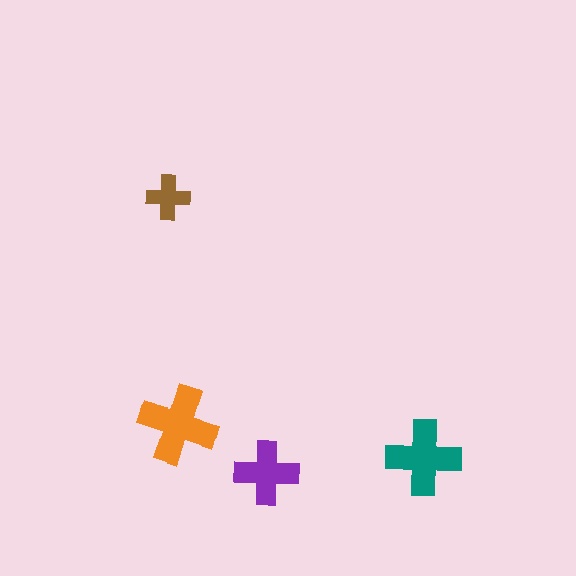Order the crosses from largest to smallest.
the orange one, the teal one, the purple one, the brown one.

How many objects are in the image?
There are 4 objects in the image.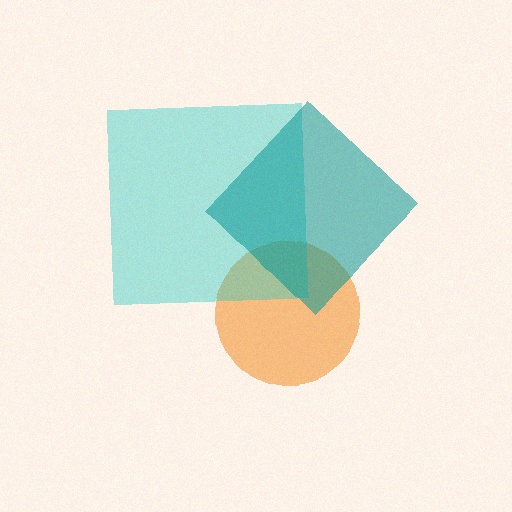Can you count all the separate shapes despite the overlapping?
Yes, there are 3 separate shapes.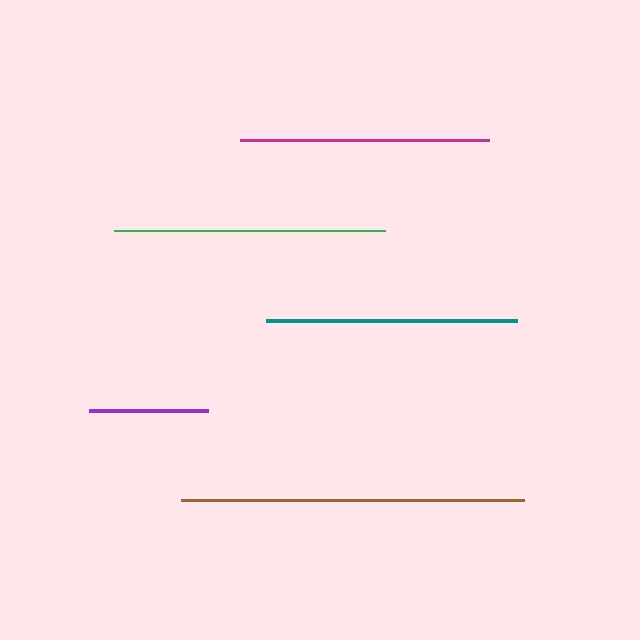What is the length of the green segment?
The green segment is approximately 271 pixels long.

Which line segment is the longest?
The brown line is the longest at approximately 342 pixels.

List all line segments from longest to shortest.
From longest to shortest: brown, green, teal, magenta, purple.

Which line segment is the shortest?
The purple line is the shortest at approximately 119 pixels.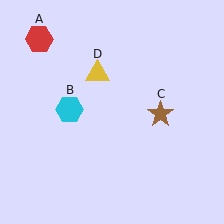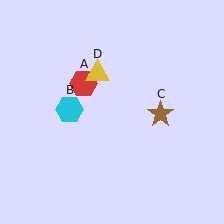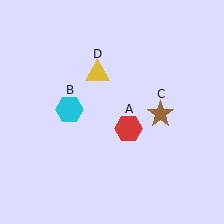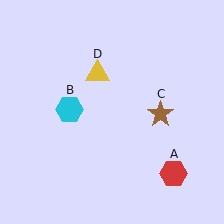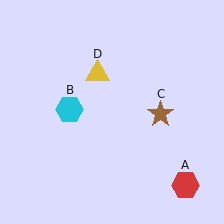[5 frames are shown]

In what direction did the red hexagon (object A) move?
The red hexagon (object A) moved down and to the right.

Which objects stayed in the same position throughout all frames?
Cyan hexagon (object B) and brown star (object C) and yellow triangle (object D) remained stationary.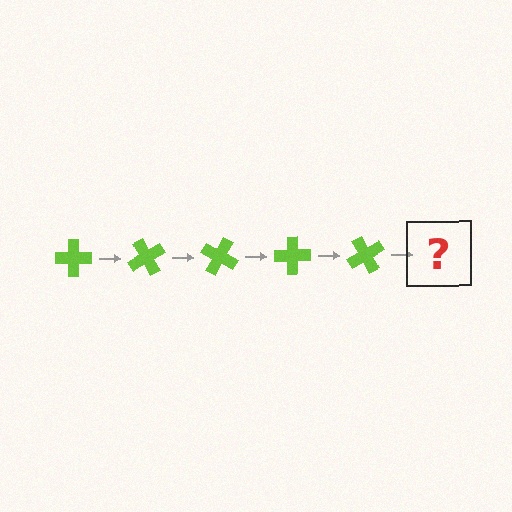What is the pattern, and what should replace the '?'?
The pattern is that the cross rotates 60 degrees each step. The '?' should be a lime cross rotated 300 degrees.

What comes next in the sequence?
The next element should be a lime cross rotated 300 degrees.